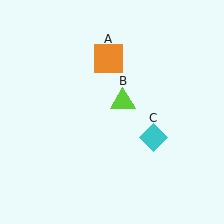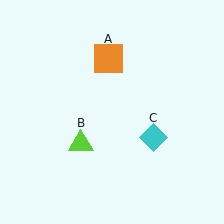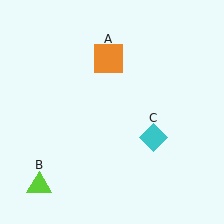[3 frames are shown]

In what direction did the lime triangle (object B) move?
The lime triangle (object B) moved down and to the left.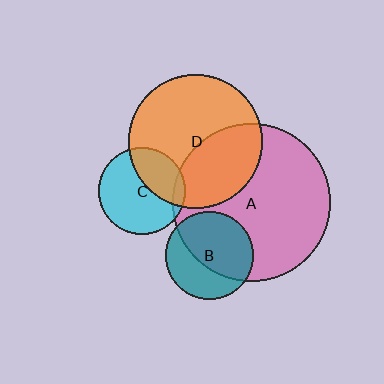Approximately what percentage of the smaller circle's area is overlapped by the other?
Approximately 35%.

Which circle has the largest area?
Circle A (pink).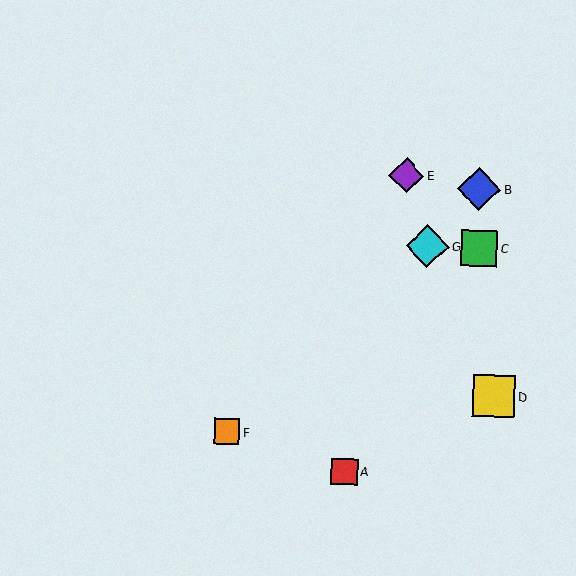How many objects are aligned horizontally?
2 objects (C, G) are aligned horizontally.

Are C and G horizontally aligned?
Yes, both are at y≈248.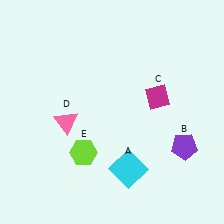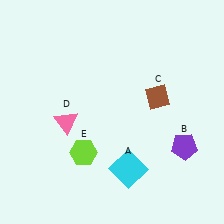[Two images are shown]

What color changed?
The diamond (C) changed from magenta in Image 1 to brown in Image 2.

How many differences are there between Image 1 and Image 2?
There is 1 difference between the two images.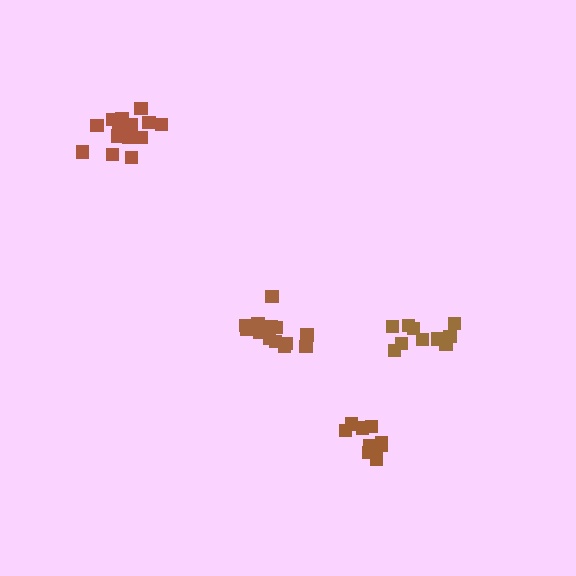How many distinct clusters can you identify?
There are 4 distinct clusters.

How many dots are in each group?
Group 1: 9 dots, Group 2: 14 dots, Group 3: 14 dots, Group 4: 10 dots (47 total).